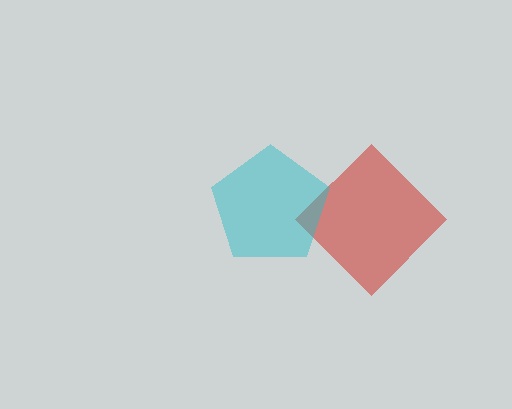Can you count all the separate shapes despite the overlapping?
Yes, there are 2 separate shapes.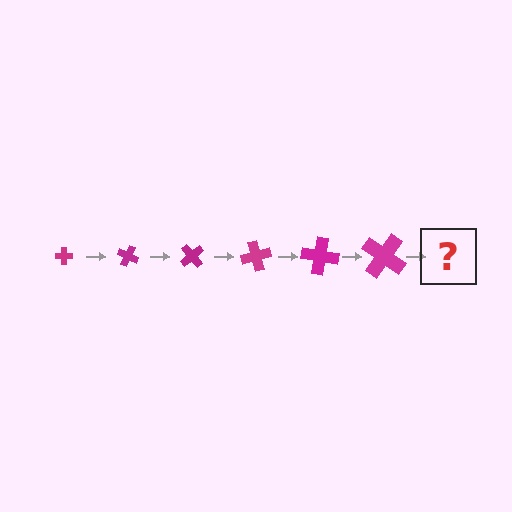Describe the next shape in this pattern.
It should be a cross, larger than the previous one and rotated 150 degrees from the start.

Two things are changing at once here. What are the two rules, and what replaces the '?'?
The two rules are that the cross grows larger each step and it rotates 25 degrees each step. The '?' should be a cross, larger than the previous one and rotated 150 degrees from the start.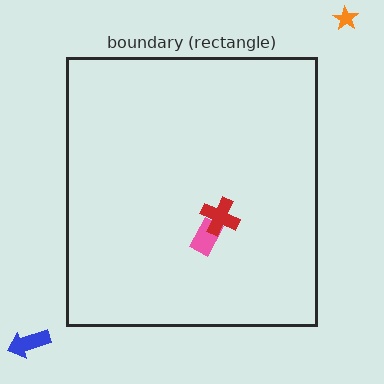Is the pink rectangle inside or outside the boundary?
Inside.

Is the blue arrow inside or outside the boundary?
Outside.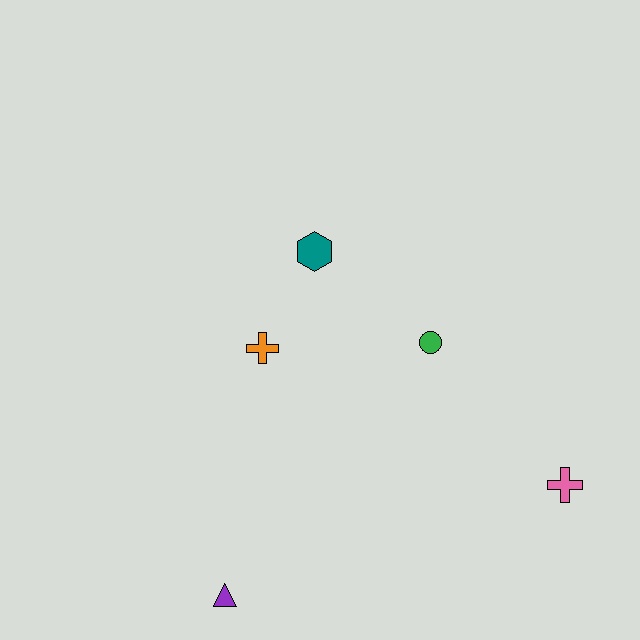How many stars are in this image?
There are no stars.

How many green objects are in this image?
There is 1 green object.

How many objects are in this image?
There are 5 objects.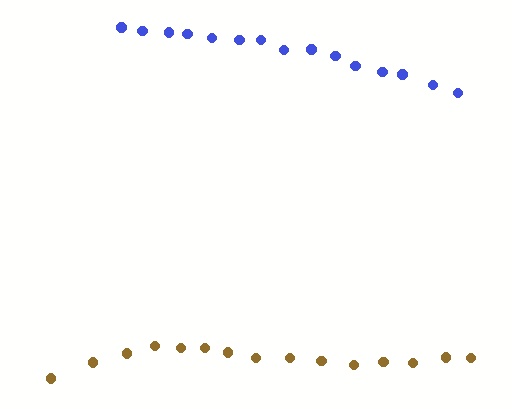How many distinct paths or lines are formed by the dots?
There are 2 distinct paths.